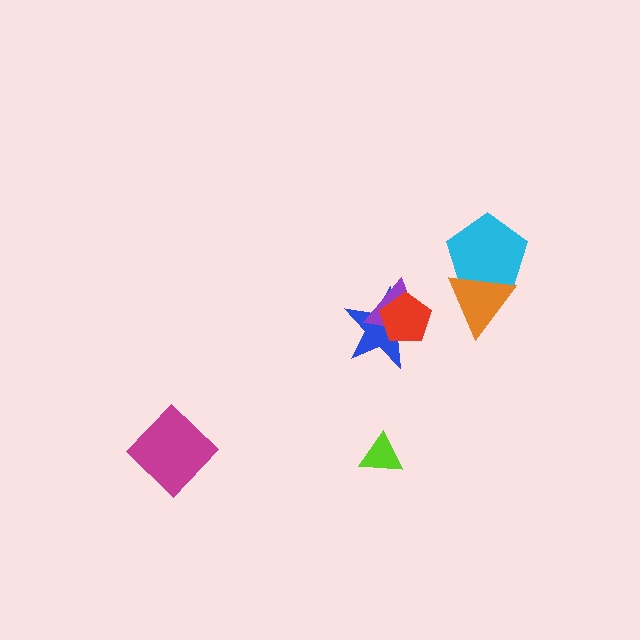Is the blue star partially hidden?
Yes, it is partially covered by another shape.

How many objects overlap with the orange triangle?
1 object overlaps with the orange triangle.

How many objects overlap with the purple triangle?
2 objects overlap with the purple triangle.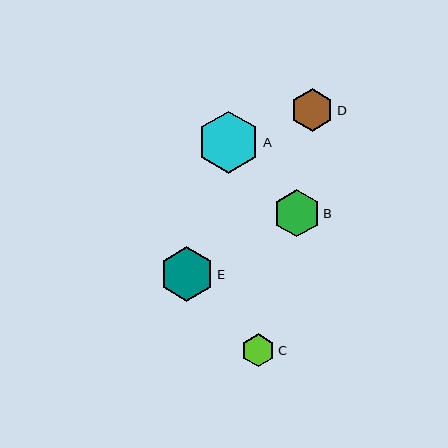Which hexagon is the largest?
Hexagon A is the largest with a size of approximately 62 pixels.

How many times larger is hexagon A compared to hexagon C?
Hexagon A is approximately 1.9 times the size of hexagon C.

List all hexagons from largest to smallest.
From largest to smallest: A, E, B, D, C.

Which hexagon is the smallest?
Hexagon C is the smallest with a size of approximately 33 pixels.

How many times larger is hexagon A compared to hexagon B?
Hexagon A is approximately 1.3 times the size of hexagon B.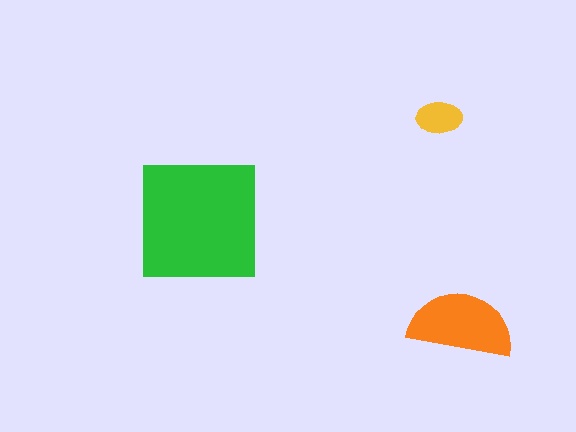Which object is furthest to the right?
The orange semicircle is rightmost.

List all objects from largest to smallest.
The green square, the orange semicircle, the yellow ellipse.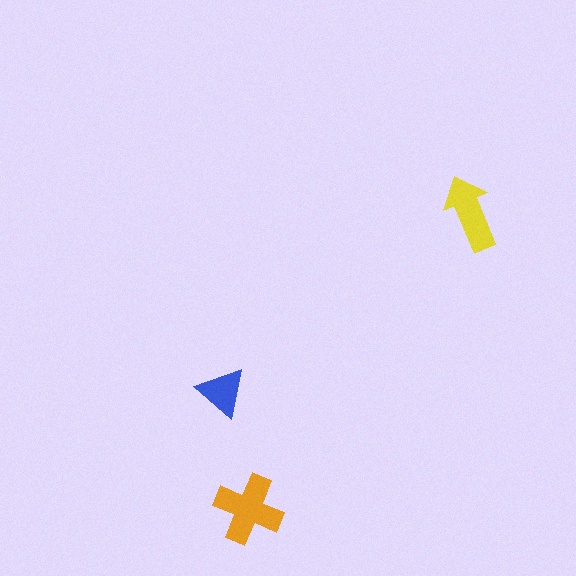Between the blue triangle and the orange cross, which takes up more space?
The orange cross.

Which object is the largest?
The orange cross.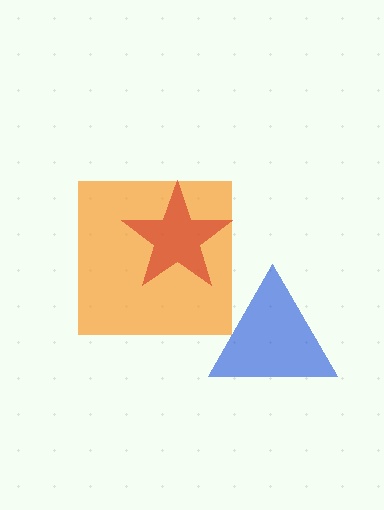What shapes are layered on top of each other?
The layered shapes are: an orange square, a red star, a blue triangle.